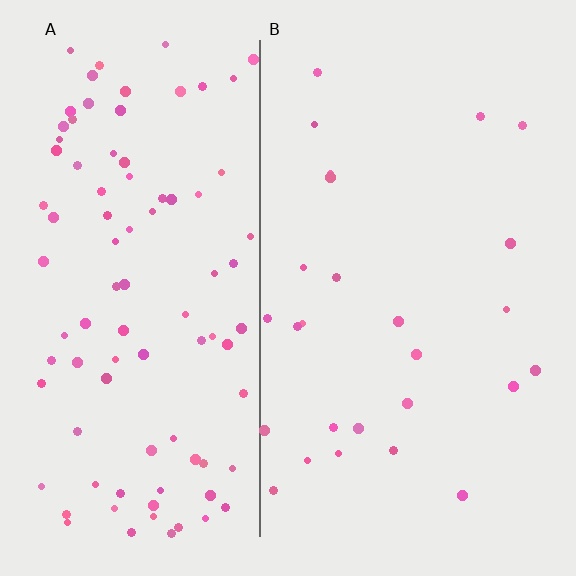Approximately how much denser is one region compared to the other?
Approximately 3.6× — region A over region B.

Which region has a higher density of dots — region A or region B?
A (the left).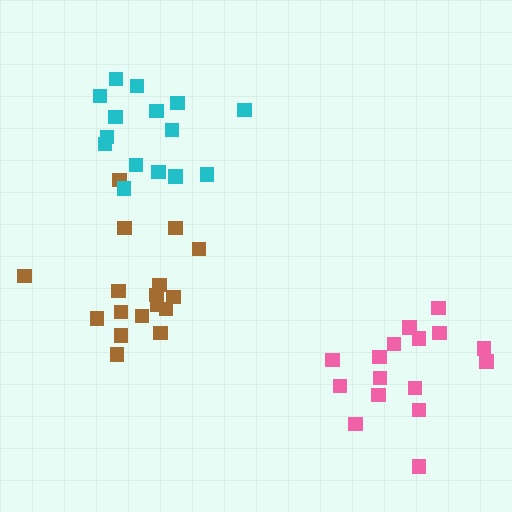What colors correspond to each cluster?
The clusters are colored: brown, pink, cyan.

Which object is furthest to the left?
The brown cluster is leftmost.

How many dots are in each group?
Group 1: 18 dots, Group 2: 16 dots, Group 3: 15 dots (49 total).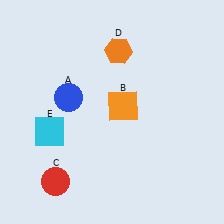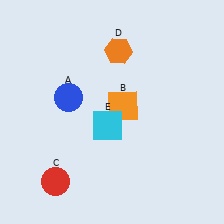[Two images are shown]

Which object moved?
The cyan square (E) moved right.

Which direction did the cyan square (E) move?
The cyan square (E) moved right.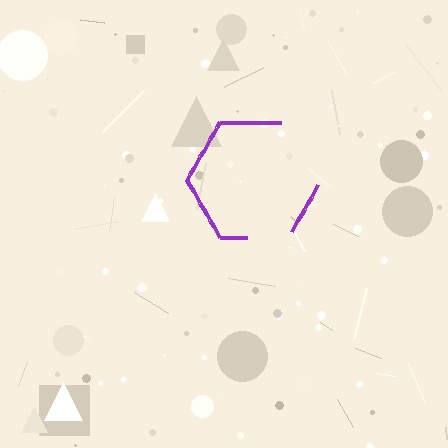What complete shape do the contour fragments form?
The contour fragments form a hexagon.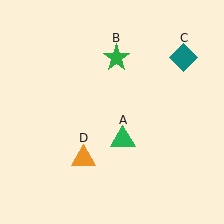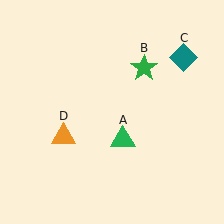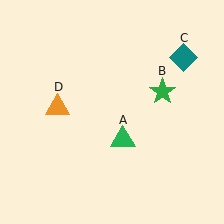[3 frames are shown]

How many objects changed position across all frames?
2 objects changed position: green star (object B), orange triangle (object D).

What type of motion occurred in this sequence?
The green star (object B), orange triangle (object D) rotated clockwise around the center of the scene.